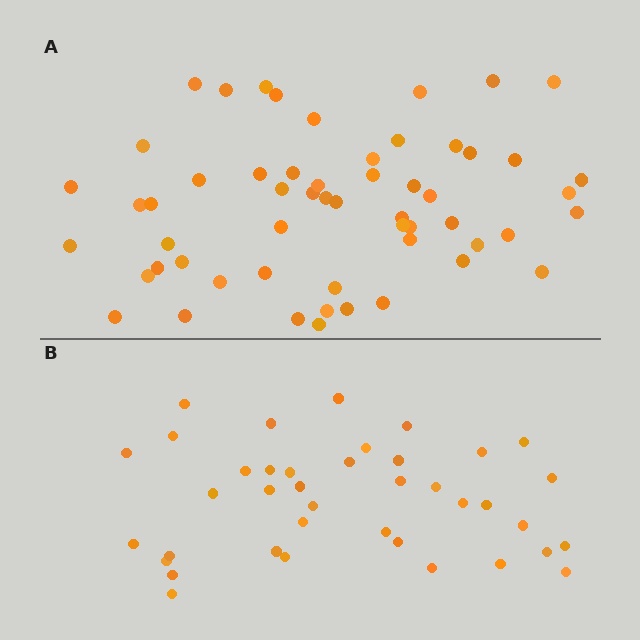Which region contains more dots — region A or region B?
Region A (the top region) has more dots.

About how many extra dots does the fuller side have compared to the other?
Region A has approximately 15 more dots than region B.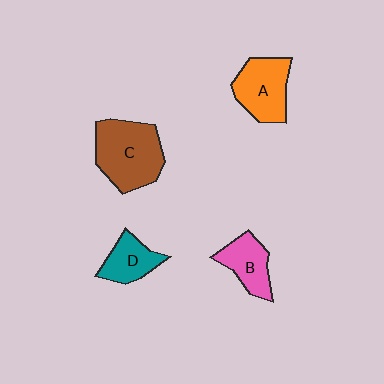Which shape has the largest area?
Shape C (brown).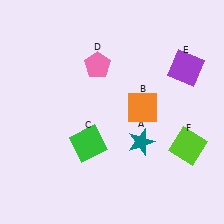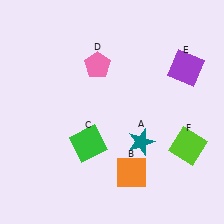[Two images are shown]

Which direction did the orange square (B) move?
The orange square (B) moved down.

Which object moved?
The orange square (B) moved down.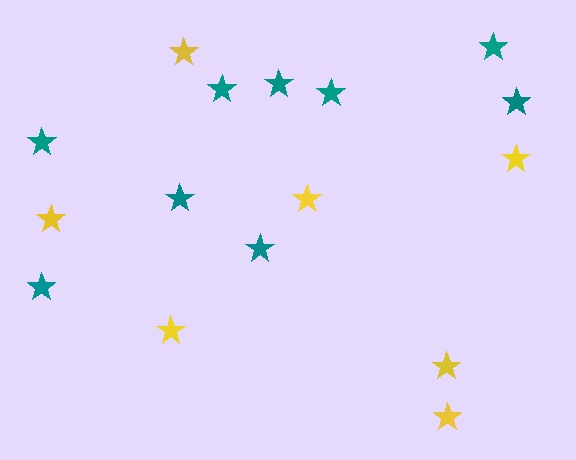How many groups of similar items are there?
There are 2 groups: one group of yellow stars (7) and one group of teal stars (9).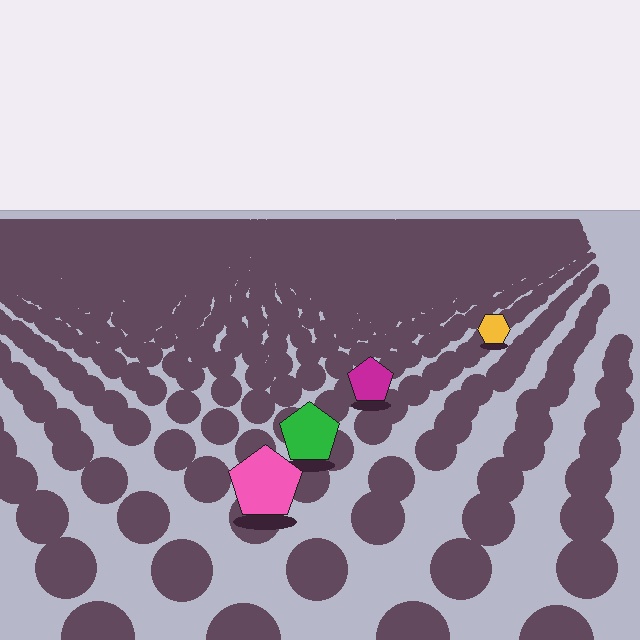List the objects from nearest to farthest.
From nearest to farthest: the pink pentagon, the green pentagon, the magenta pentagon, the yellow hexagon.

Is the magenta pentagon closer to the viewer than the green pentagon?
No. The green pentagon is closer — you can tell from the texture gradient: the ground texture is coarser near it.